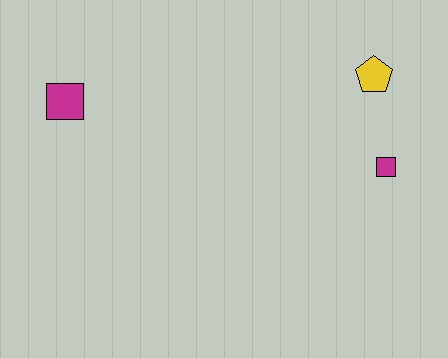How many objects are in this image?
There are 3 objects.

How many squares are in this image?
There are 2 squares.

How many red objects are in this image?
There are no red objects.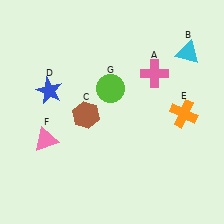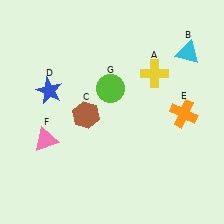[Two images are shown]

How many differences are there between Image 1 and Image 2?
There is 1 difference between the two images.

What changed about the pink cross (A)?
In Image 1, A is pink. In Image 2, it changed to yellow.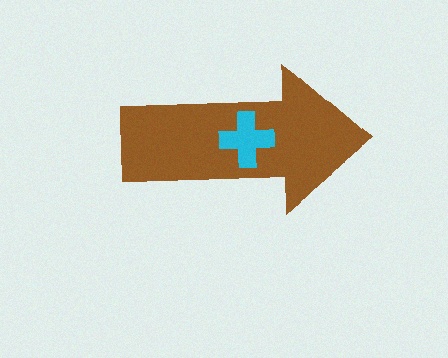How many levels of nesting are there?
2.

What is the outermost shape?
The brown arrow.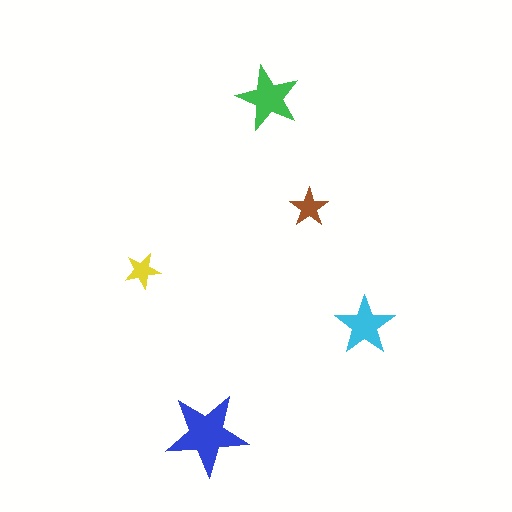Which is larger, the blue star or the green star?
The blue one.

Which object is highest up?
The green star is topmost.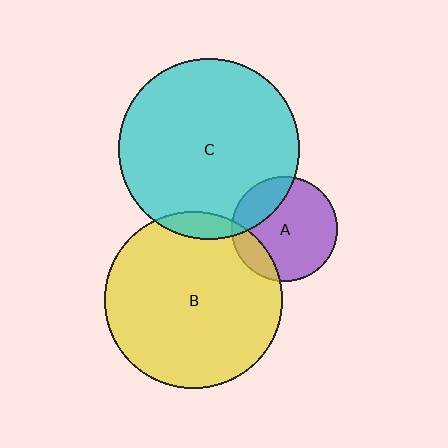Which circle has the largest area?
Circle C (cyan).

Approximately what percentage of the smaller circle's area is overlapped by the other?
Approximately 5%.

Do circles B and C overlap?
Yes.